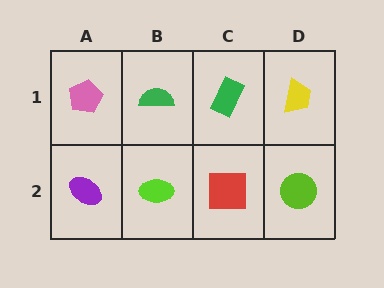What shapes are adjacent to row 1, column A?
A purple ellipse (row 2, column A), a green semicircle (row 1, column B).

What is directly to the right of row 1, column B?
A green rectangle.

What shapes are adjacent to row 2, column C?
A green rectangle (row 1, column C), a lime ellipse (row 2, column B), a lime circle (row 2, column D).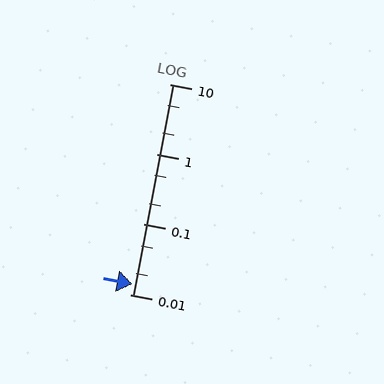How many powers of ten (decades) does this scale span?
The scale spans 3 decades, from 0.01 to 10.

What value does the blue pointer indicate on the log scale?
The pointer indicates approximately 0.014.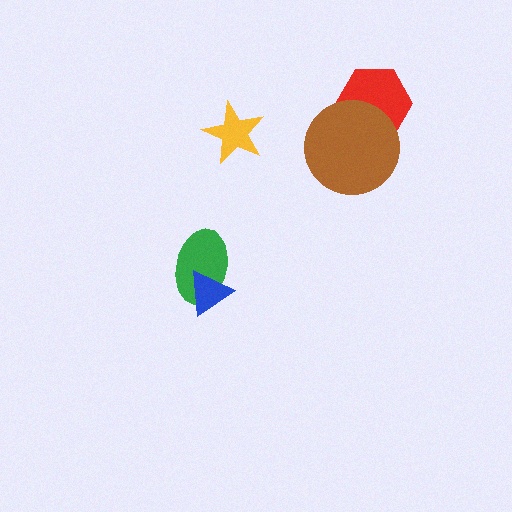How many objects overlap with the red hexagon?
1 object overlaps with the red hexagon.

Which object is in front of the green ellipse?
The blue triangle is in front of the green ellipse.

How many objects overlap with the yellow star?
0 objects overlap with the yellow star.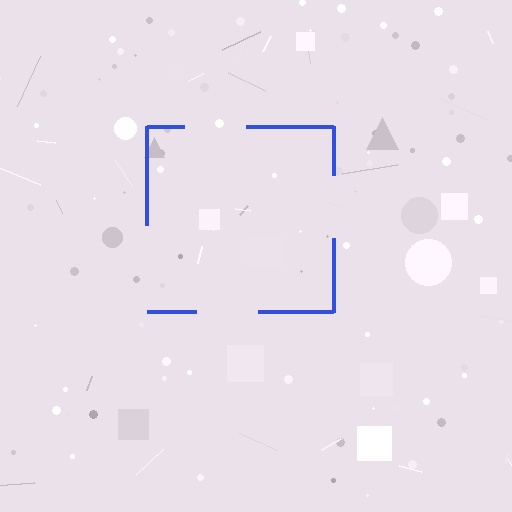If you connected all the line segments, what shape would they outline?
They would outline a square.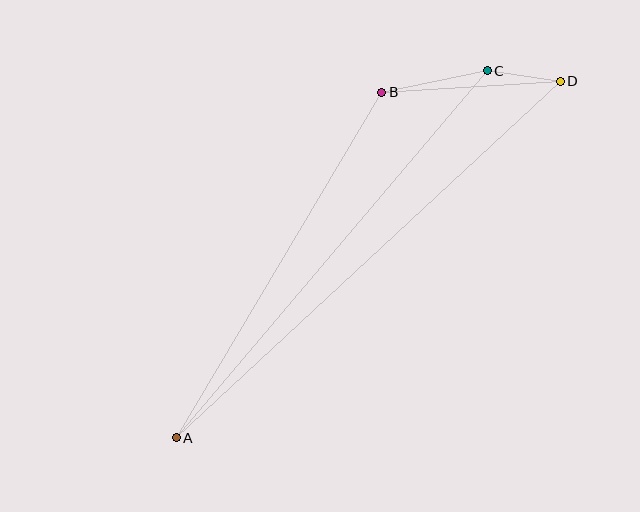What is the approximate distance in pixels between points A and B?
The distance between A and B is approximately 402 pixels.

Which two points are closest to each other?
Points C and D are closest to each other.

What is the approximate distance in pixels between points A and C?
The distance between A and C is approximately 481 pixels.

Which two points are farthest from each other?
Points A and D are farthest from each other.